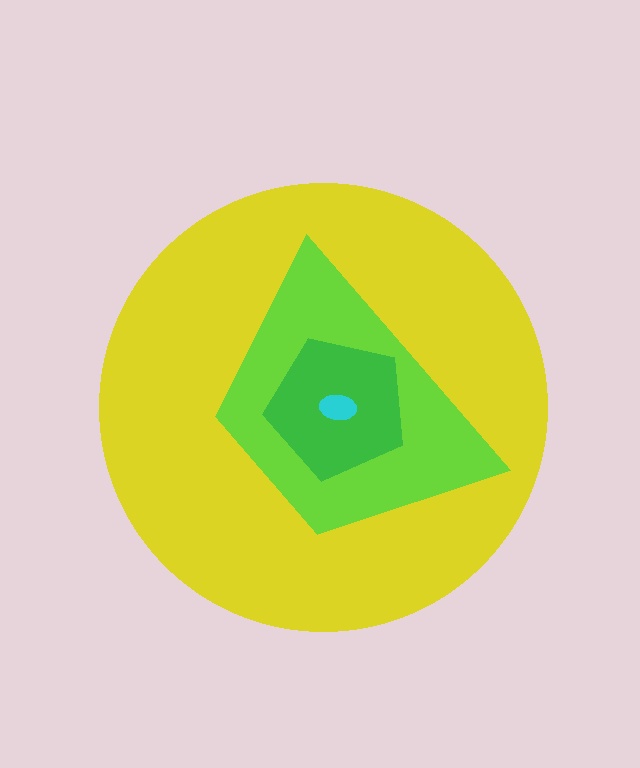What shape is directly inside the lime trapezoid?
The green pentagon.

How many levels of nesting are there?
4.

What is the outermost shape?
The yellow circle.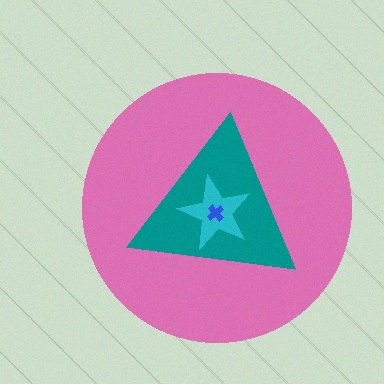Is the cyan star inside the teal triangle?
Yes.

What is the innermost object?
The blue cross.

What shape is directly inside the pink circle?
The teal triangle.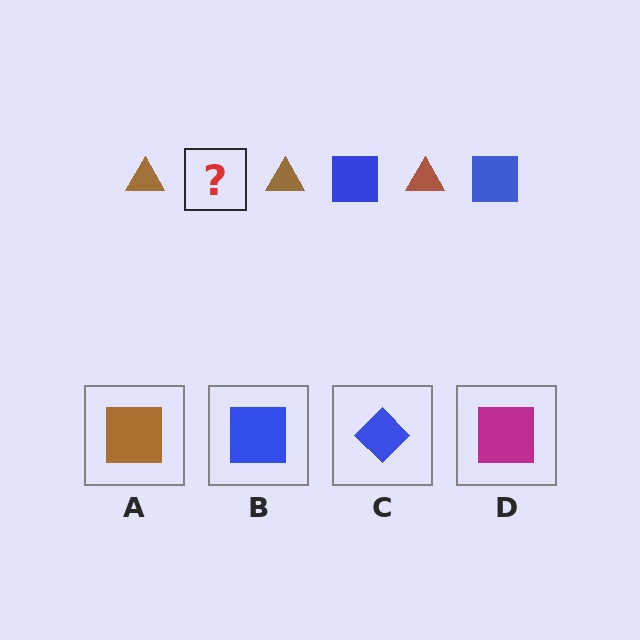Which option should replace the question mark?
Option B.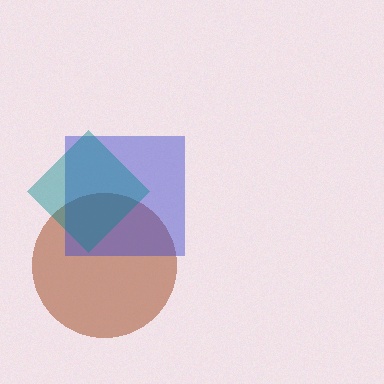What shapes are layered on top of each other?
The layered shapes are: a brown circle, a blue square, a teal diamond.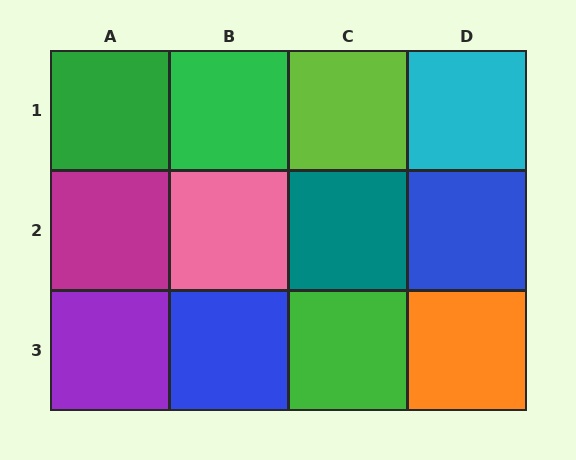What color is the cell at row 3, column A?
Purple.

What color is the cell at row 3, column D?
Orange.